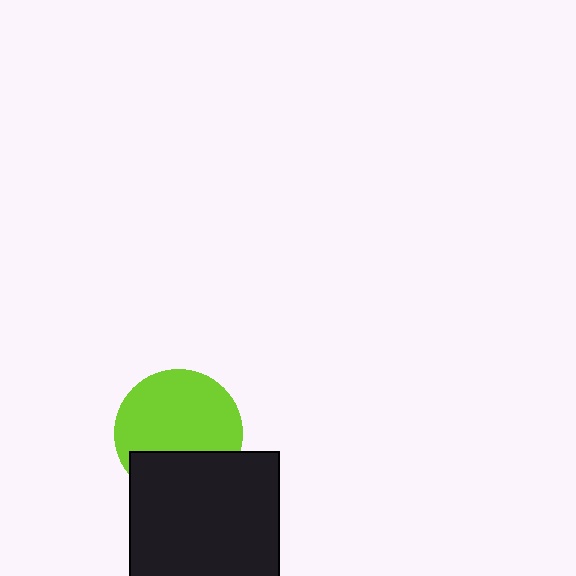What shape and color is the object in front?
The object in front is a black rectangle.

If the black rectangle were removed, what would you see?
You would see the complete lime circle.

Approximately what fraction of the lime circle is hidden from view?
Roughly 31% of the lime circle is hidden behind the black rectangle.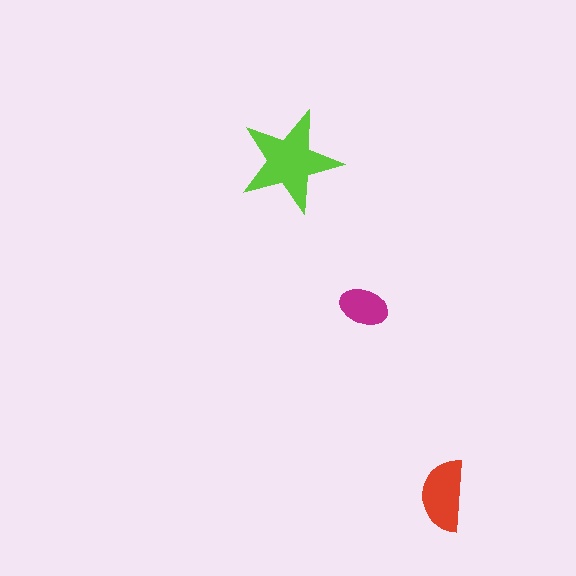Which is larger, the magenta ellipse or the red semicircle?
The red semicircle.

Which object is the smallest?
The magenta ellipse.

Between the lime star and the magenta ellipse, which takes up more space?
The lime star.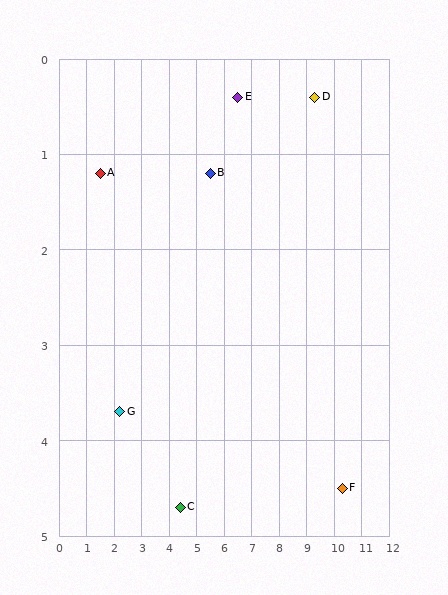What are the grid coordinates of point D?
Point D is at approximately (9.3, 0.4).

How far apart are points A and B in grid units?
Points A and B are about 4.0 grid units apart.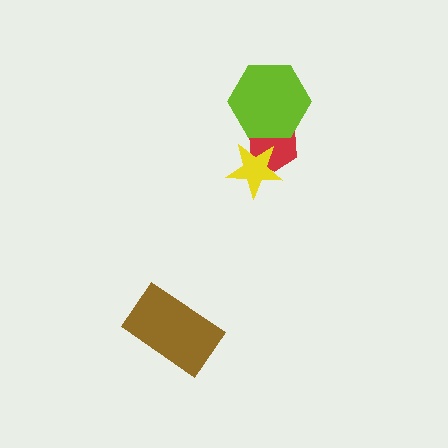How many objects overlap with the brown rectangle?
0 objects overlap with the brown rectangle.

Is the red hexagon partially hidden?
Yes, it is partially covered by another shape.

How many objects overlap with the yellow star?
1 object overlaps with the yellow star.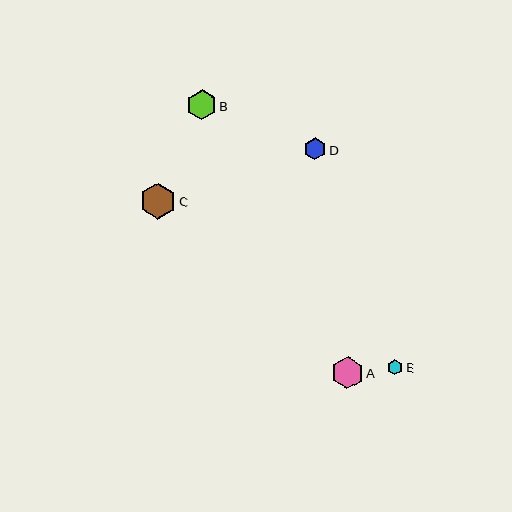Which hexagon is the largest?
Hexagon C is the largest with a size of approximately 36 pixels.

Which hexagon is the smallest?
Hexagon E is the smallest with a size of approximately 16 pixels.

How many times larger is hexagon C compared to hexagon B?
Hexagon C is approximately 1.2 times the size of hexagon B.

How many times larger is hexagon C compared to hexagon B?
Hexagon C is approximately 1.2 times the size of hexagon B.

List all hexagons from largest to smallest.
From largest to smallest: C, A, B, D, E.